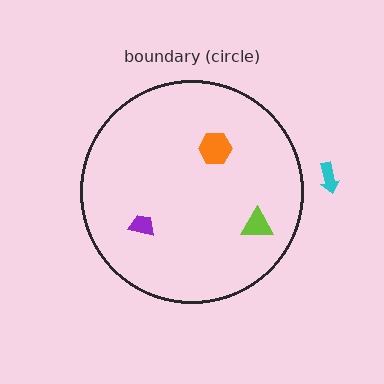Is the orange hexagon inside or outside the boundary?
Inside.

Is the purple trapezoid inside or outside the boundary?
Inside.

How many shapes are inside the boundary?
3 inside, 1 outside.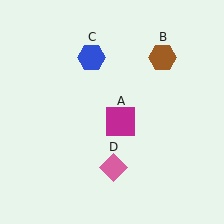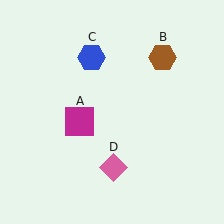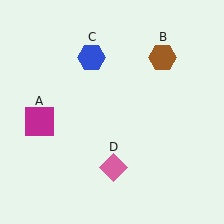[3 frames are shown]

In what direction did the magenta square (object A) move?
The magenta square (object A) moved left.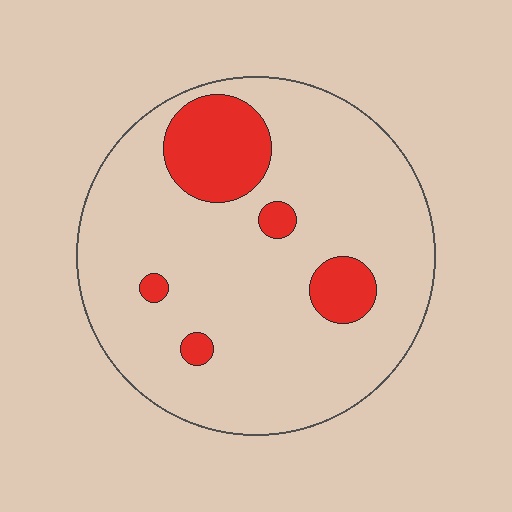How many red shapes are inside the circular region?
5.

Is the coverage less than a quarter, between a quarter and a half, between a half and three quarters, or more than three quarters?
Less than a quarter.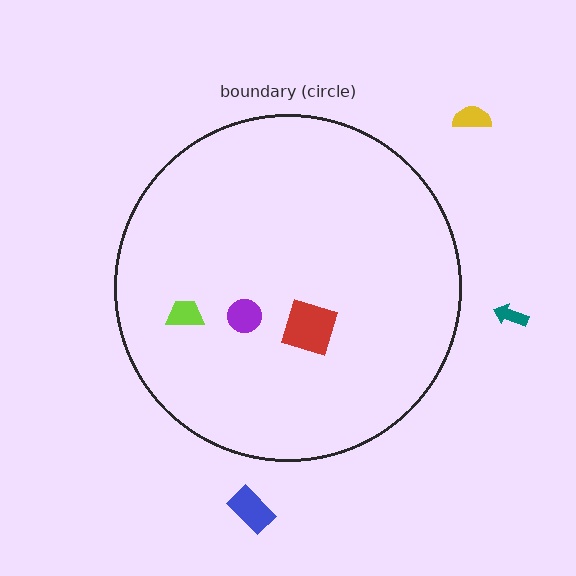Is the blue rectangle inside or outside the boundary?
Outside.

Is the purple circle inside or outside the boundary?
Inside.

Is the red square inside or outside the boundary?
Inside.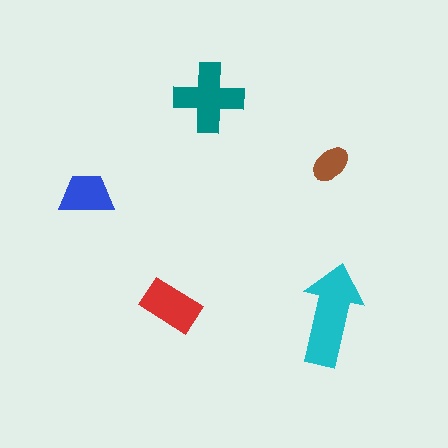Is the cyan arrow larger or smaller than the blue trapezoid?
Larger.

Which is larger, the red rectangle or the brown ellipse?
The red rectangle.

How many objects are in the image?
There are 5 objects in the image.